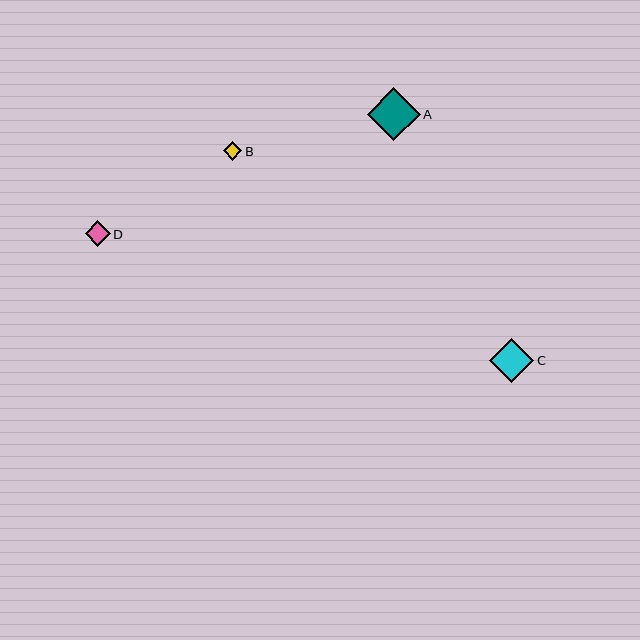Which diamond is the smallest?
Diamond B is the smallest with a size of approximately 19 pixels.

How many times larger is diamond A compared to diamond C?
Diamond A is approximately 1.2 times the size of diamond C.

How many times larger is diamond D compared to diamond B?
Diamond D is approximately 1.3 times the size of diamond B.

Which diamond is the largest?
Diamond A is the largest with a size of approximately 53 pixels.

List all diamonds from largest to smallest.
From largest to smallest: A, C, D, B.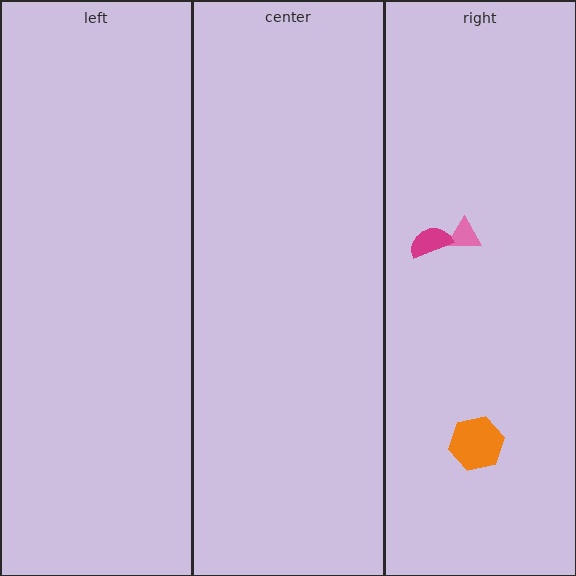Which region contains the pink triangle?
The right region.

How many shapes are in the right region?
3.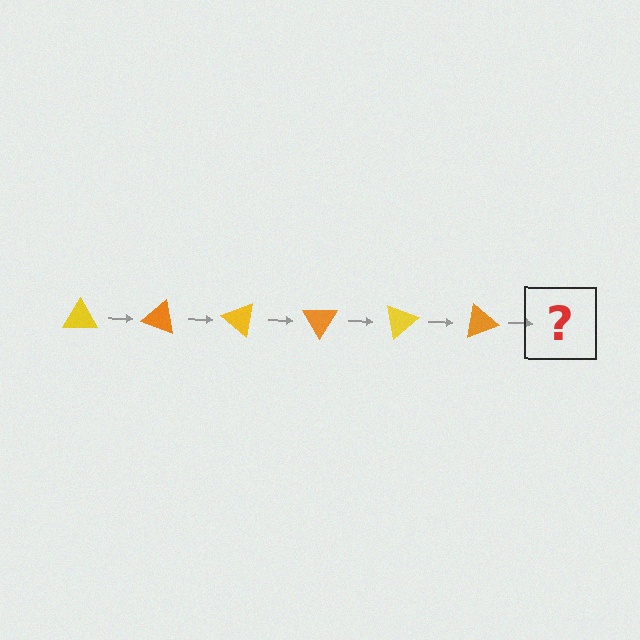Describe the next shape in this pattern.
It should be a yellow triangle, rotated 120 degrees from the start.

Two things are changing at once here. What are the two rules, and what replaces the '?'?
The two rules are that it rotates 20 degrees each step and the color cycles through yellow and orange. The '?' should be a yellow triangle, rotated 120 degrees from the start.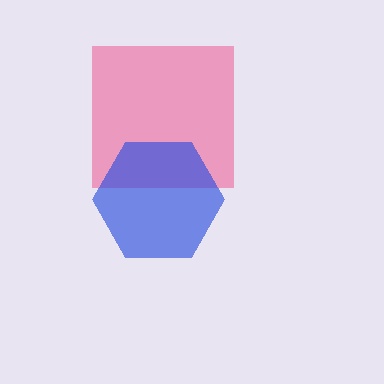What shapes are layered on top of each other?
The layered shapes are: a pink square, a blue hexagon.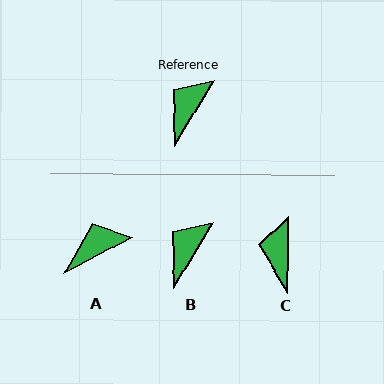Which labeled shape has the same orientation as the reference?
B.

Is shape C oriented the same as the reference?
No, it is off by about 30 degrees.